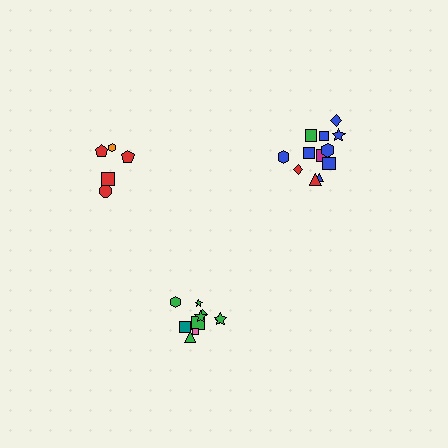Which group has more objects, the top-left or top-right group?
The top-right group.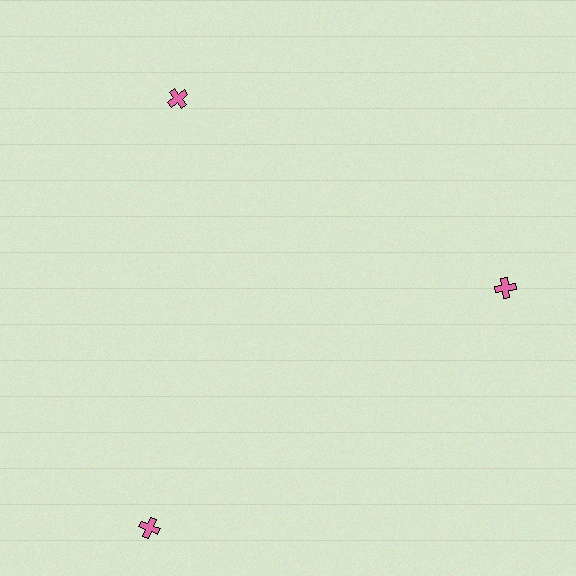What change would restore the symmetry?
The symmetry would be restored by moving it inward, back onto the ring so that all 3 crosses sit at equal angles and equal distance from the center.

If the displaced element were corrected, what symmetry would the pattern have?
It would have 3-fold rotational symmetry — the pattern would map onto itself every 120 degrees.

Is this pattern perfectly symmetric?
No. The 3 pink crosses are arranged in a ring, but one element near the 7 o'clock position is pushed outward from the center, breaking the 3-fold rotational symmetry.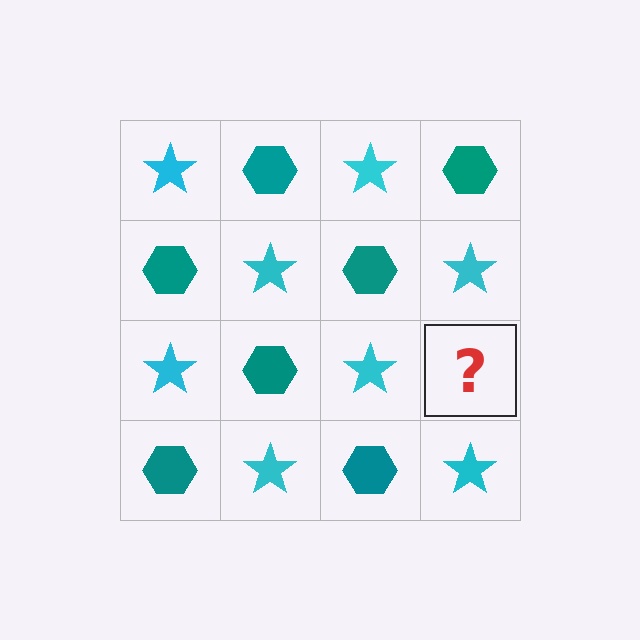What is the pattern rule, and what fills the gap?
The rule is that it alternates cyan star and teal hexagon in a checkerboard pattern. The gap should be filled with a teal hexagon.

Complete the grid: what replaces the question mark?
The question mark should be replaced with a teal hexagon.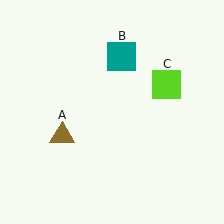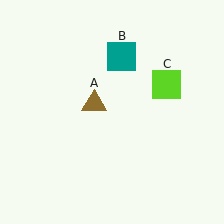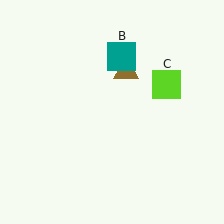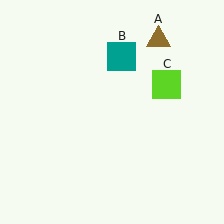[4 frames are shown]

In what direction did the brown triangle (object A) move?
The brown triangle (object A) moved up and to the right.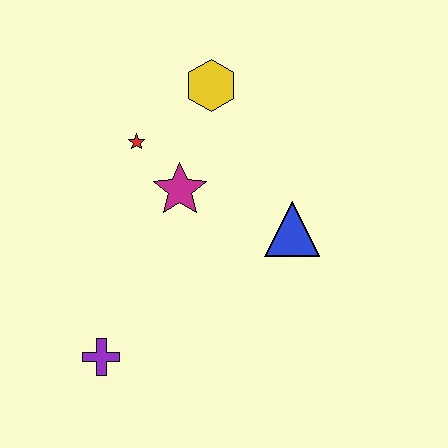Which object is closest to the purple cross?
The magenta star is closest to the purple cross.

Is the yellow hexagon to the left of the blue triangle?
Yes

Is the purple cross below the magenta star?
Yes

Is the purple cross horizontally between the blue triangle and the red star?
No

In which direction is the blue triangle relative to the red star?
The blue triangle is to the right of the red star.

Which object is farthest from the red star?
The purple cross is farthest from the red star.